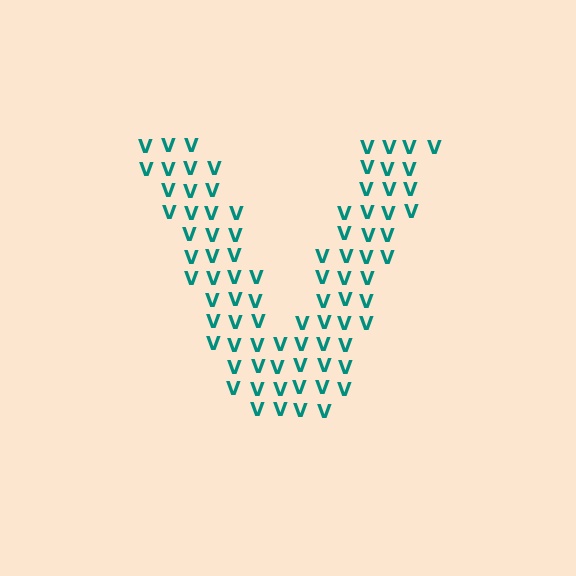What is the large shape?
The large shape is the letter V.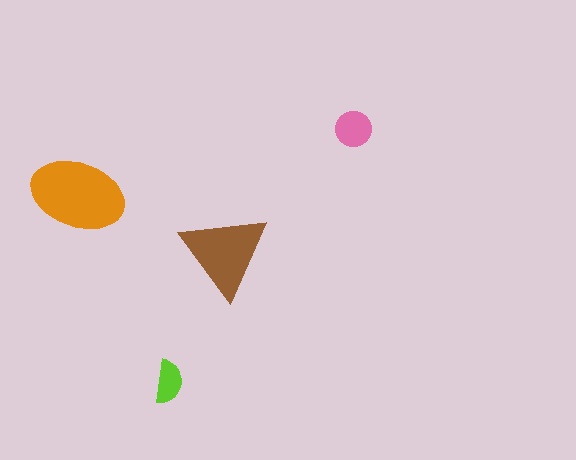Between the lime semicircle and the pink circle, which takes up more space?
The pink circle.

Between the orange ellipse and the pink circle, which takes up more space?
The orange ellipse.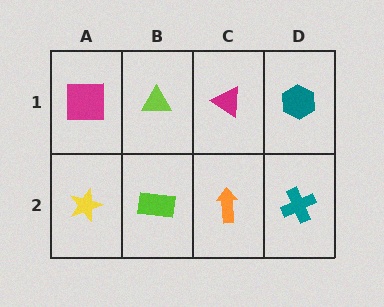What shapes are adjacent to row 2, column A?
A magenta square (row 1, column A), a lime rectangle (row 2, column B).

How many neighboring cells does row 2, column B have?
3.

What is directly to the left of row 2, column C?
A lime rectangle.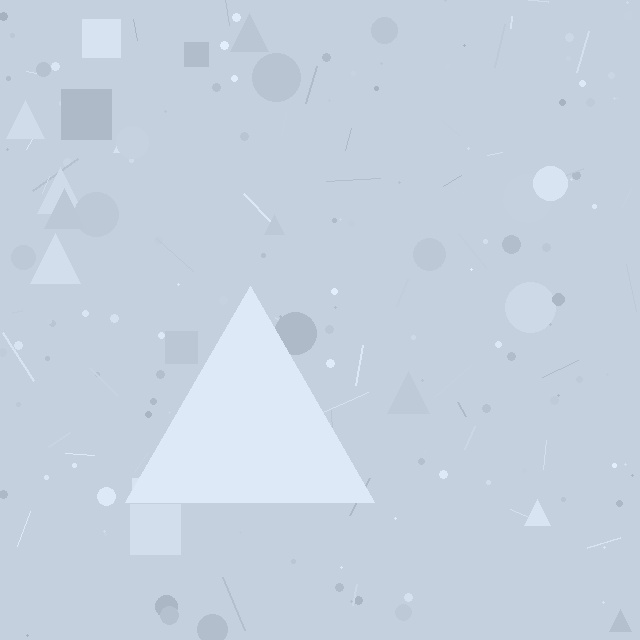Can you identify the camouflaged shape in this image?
The camouflaged shape is a triangle.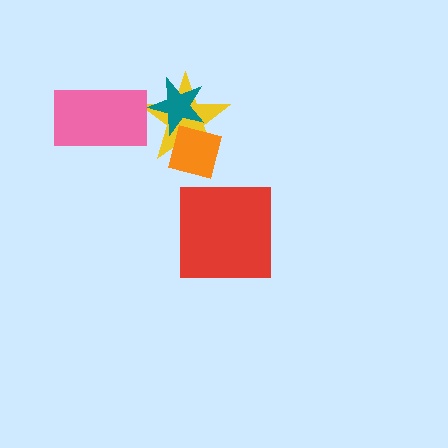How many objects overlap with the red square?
0 objects overlap with the red square.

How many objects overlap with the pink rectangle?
0 objects overlap with the pink rectangle.